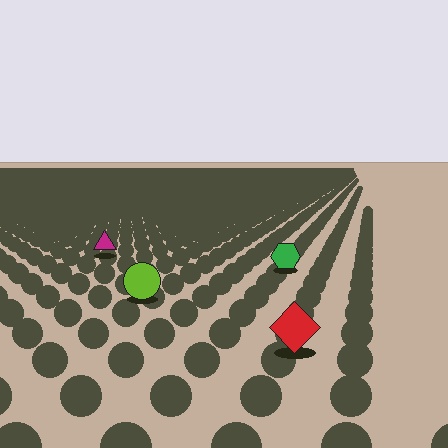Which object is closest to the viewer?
The red diamond is closest. The texture marks near it are larger and more spread out.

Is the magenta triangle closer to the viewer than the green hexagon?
No. The green hexagon is closer — you can tell from the texture gradient: the ground texture is coarser near it.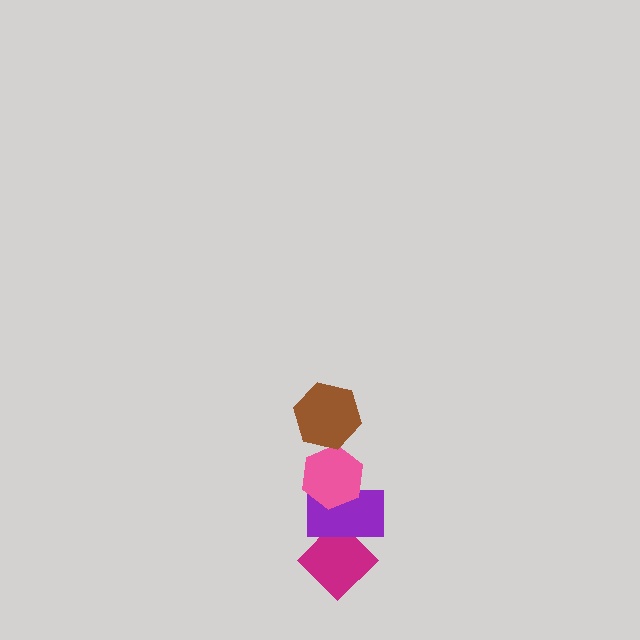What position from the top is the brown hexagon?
The brown hexagon is 1st from the top.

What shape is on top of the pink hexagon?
The brown hexagon is on top of the pink hexagon.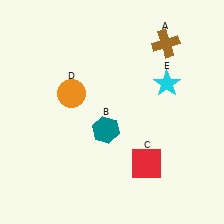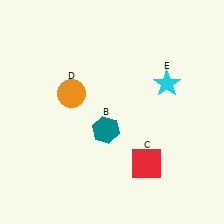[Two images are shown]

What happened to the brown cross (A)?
The brown cross (A) was removed in Image 2. It was in the top-right area of Image 1.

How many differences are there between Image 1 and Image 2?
There is 1 difference between the two images.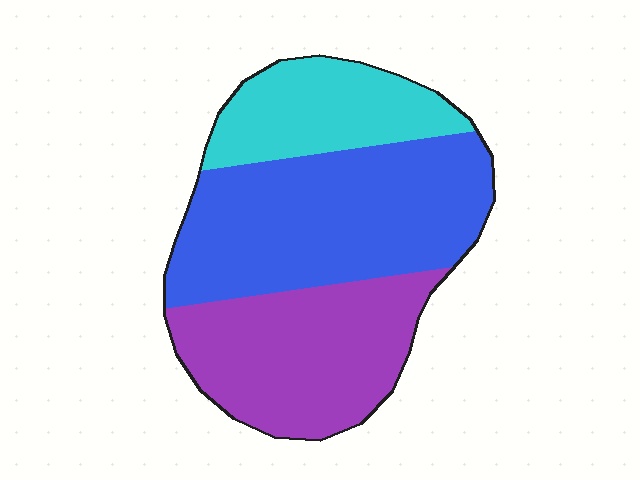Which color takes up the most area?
Blue, at roughly 45%.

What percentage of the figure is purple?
Purple takes up about one third (1/3) of the figure.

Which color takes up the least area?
Cyan, at roughly 20%.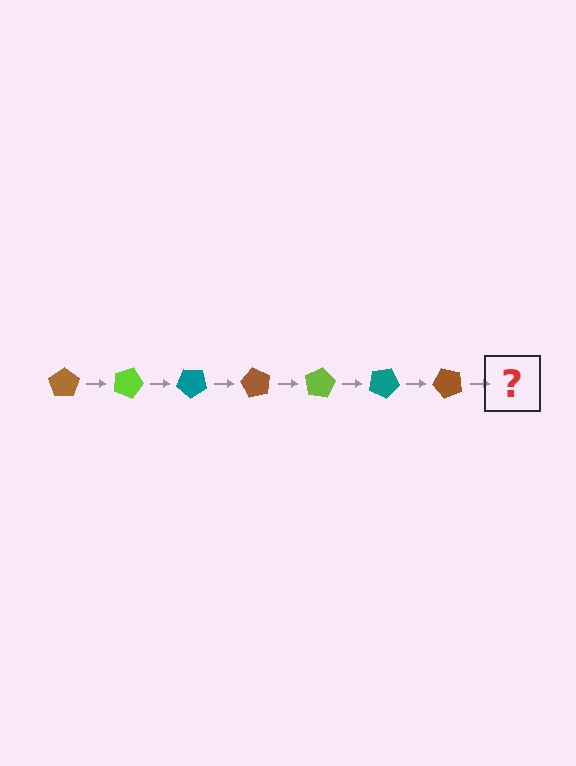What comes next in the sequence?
The next element should be a lime pentagon, rotated 140 degrees from the start.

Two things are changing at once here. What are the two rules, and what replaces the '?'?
The two rules are that it rotates 20 degrees each step and the color cycles through brown, lime, and teal. The '?' should be a lime pentagon, rotated 140 degrees from the start.